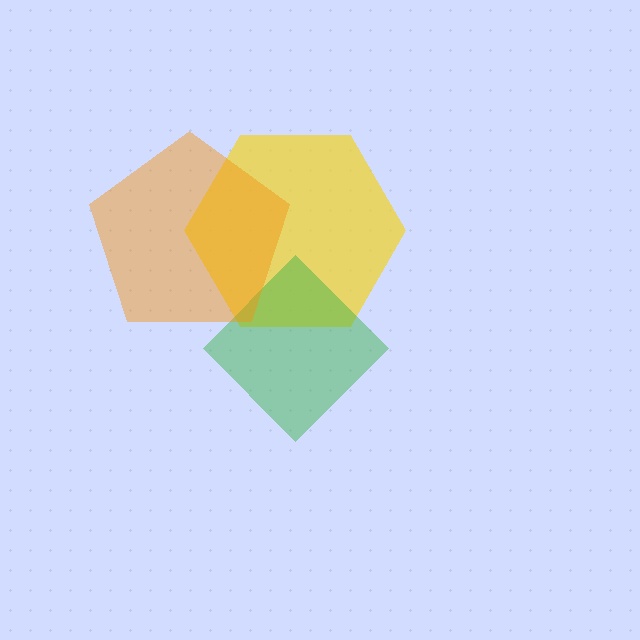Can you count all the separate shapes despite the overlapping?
Yes, there are 3 separate shapes.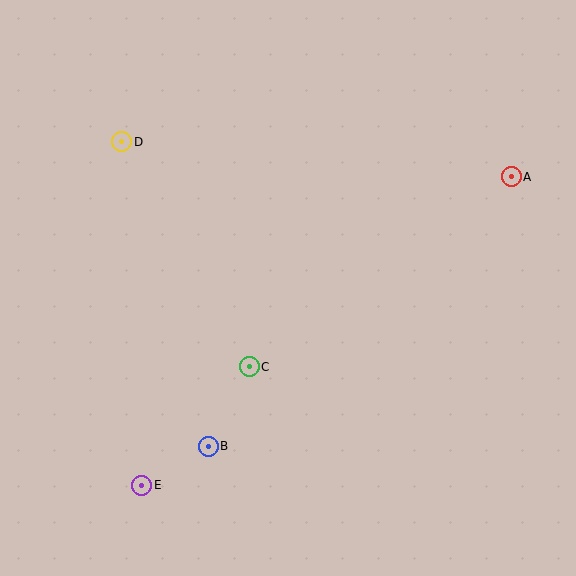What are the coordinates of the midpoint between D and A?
The midpoint between D and A is at (316, 159).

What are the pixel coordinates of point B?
Point B is at (208, 446).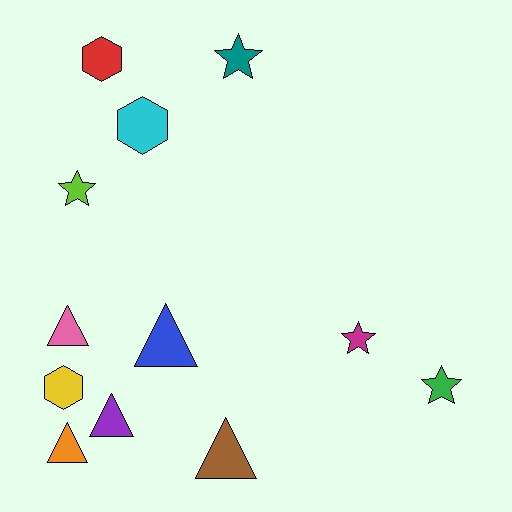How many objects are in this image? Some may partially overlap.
There are 12 objects.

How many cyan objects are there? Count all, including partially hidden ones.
There is 1 cyan object.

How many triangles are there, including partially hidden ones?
There are 5 triangles.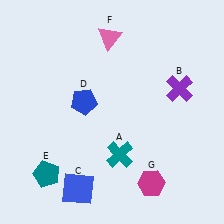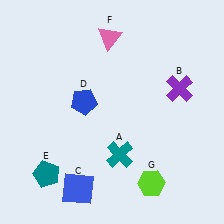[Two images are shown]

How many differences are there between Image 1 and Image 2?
There is 1 difference between the two images.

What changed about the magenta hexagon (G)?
In Image 1, G is magenta. In Image 2, it changed to lime.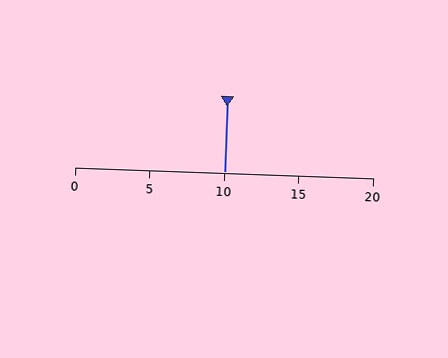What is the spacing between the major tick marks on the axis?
The major ticks are spaced 5 apart.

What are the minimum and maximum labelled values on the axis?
The axis runs from 0 to 20.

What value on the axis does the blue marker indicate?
The marker indicates approximately 10.